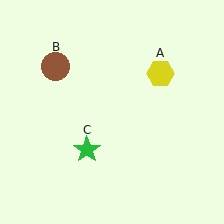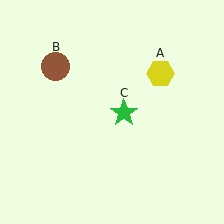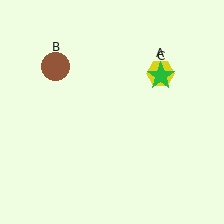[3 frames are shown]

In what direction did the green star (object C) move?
The green star (object C) moved up and to the right.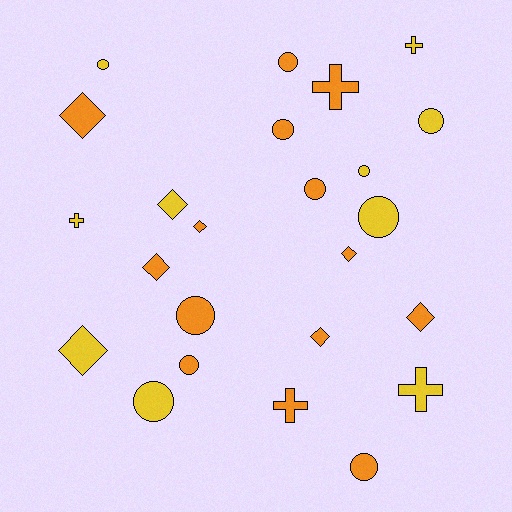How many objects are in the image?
There are 24 objects.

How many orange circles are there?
There are 6 orange circles.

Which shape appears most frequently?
Circle, with 11 objects.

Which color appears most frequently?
Orange, with 14 objects.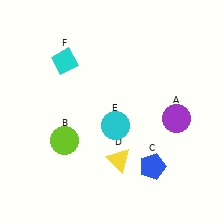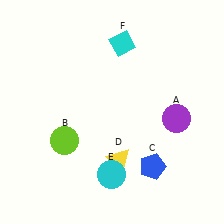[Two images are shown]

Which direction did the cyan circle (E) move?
The cyan circle (E) moved down.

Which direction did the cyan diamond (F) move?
The cyan diamond (F) moved right.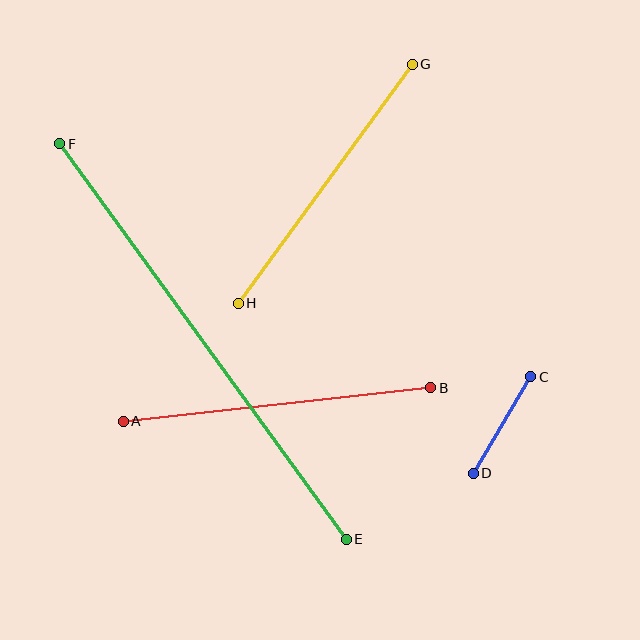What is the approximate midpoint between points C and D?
The midpoint is at approximately (502, 425) pixels.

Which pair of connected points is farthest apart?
Points E and F are farthest apart.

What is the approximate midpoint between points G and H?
The midpoint is at approximately (325, 184) pixels.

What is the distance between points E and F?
The distance is approximately 488 pixels.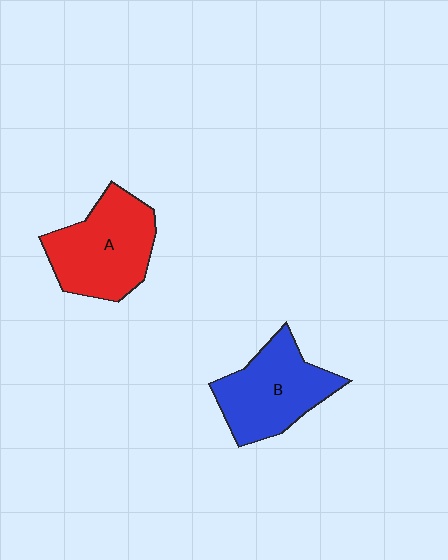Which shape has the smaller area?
Shape B (blue).